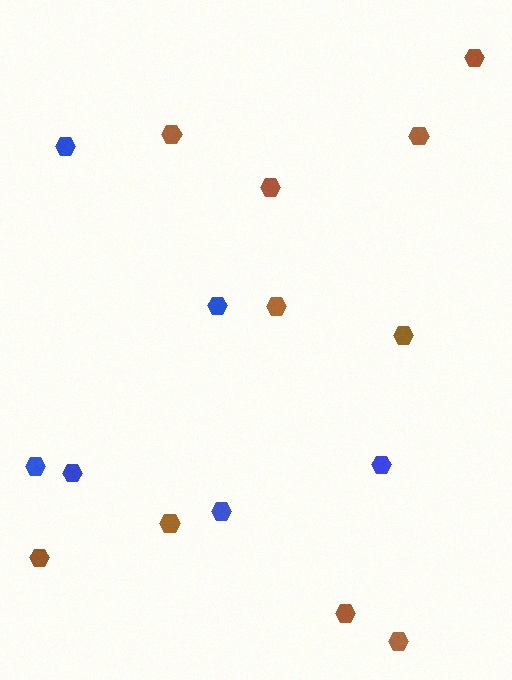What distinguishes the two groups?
There are 2 groups: one group of blue hexagons (6) and one group of brown hexagons (10).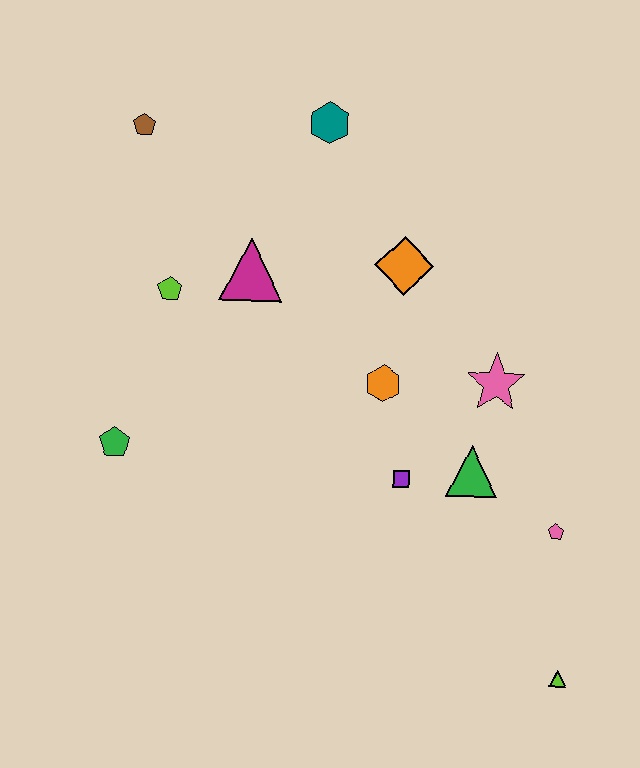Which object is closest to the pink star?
The green triangle is closest to the pink star.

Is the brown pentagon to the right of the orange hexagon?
No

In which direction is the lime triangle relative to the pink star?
The lime triangle is below the pink star.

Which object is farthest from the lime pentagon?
The lime triangle is farthest from the lime pentagon.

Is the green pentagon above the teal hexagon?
No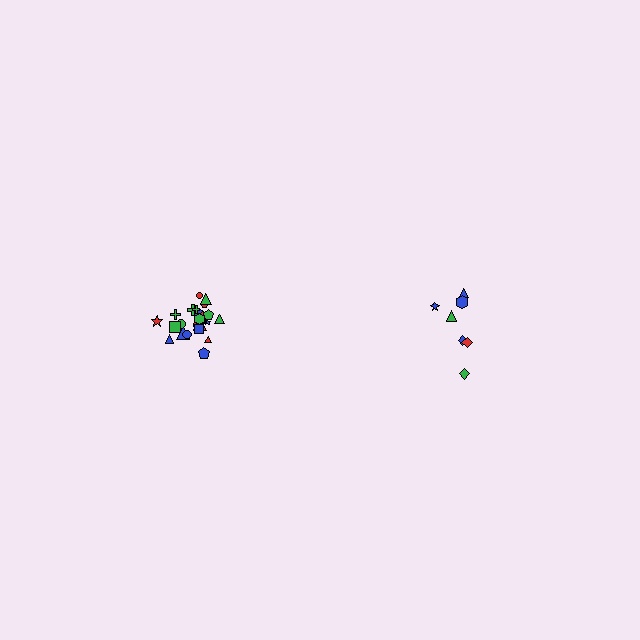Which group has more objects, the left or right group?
The left group.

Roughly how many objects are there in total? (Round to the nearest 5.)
Roughly 30 objects in total.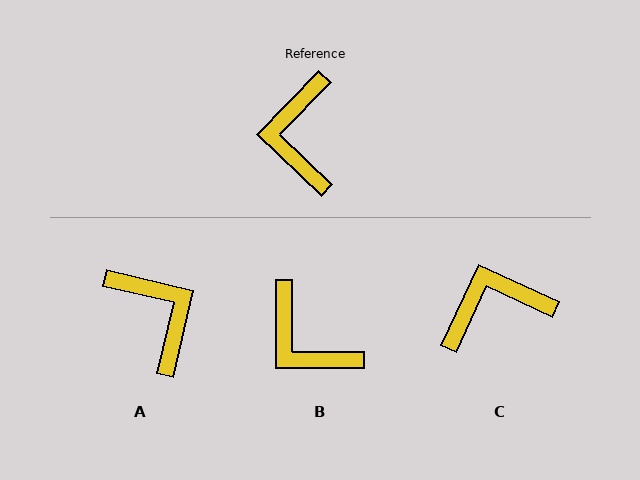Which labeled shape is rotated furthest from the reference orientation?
A, about 149 degrees away.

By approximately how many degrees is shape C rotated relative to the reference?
Approximately 71 degrees clockwise.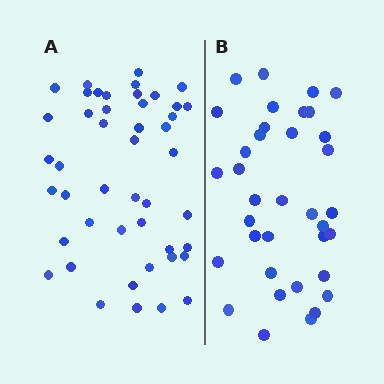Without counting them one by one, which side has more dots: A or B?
Region A (the left region) has more dots.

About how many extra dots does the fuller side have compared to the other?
Region A has roughly 10 or so more dots than region B.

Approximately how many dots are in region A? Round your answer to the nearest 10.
About 50 dots. (The exact count is 46, which rounds to 50.)